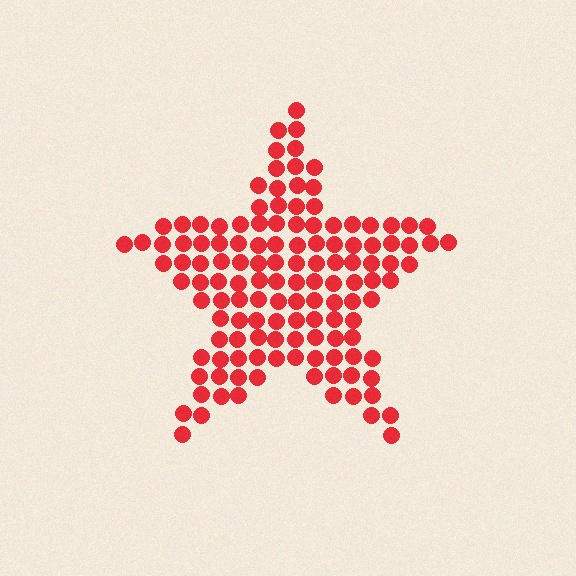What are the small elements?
The small elements are circles.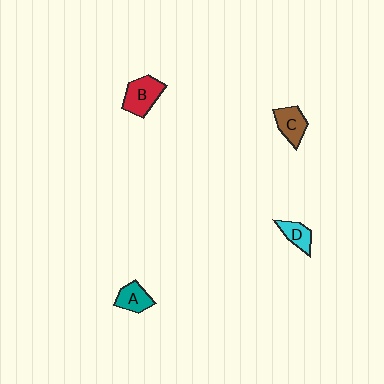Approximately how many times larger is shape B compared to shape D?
Approximately 1.7 times.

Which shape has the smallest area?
Shape D (cyan).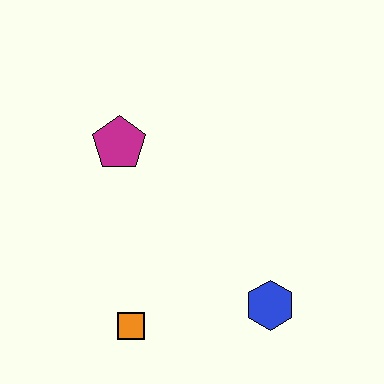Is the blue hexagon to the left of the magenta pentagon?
No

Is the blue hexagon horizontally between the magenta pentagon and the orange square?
No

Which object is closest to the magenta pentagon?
The orange square is closest to the magenta pentagon.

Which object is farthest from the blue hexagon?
The magenta pentagon is farthest from the blue hexagon.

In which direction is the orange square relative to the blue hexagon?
The orange square is to the left of the blue hexagon.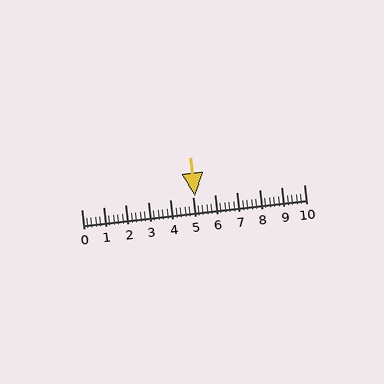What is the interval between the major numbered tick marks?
The major tick marks are spaced 1 units apart.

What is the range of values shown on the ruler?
The ruler shows values from 0 to 10.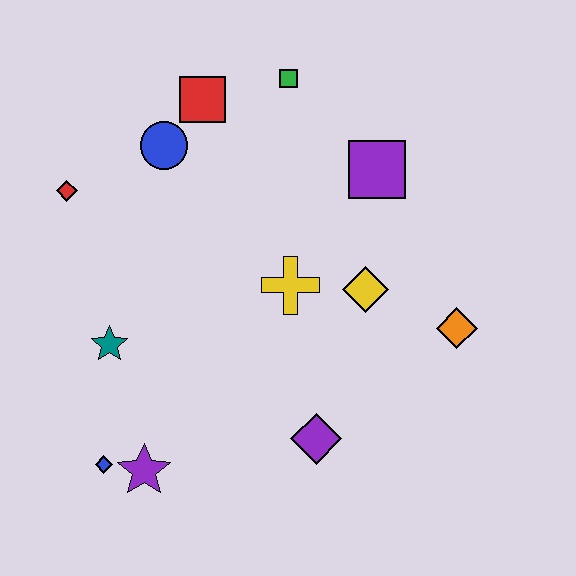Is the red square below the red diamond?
No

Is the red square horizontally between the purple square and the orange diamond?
No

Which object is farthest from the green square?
The blue diamond is farthest from the green square.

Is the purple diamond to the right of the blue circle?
Yes